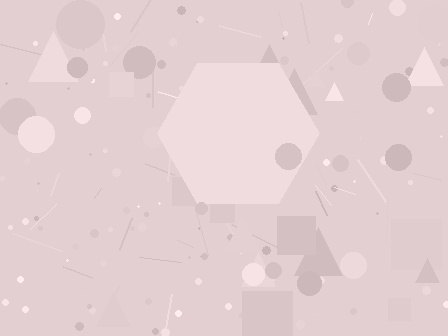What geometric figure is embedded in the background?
A hexagon is embedded in the background.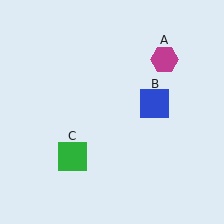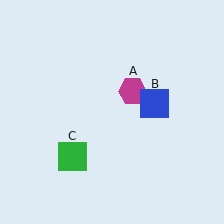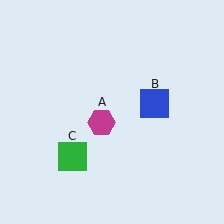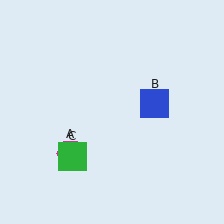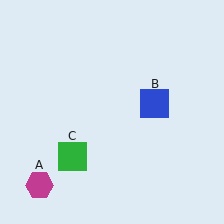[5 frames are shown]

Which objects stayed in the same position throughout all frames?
Blue square (object B) and green square (object C) remained stationary.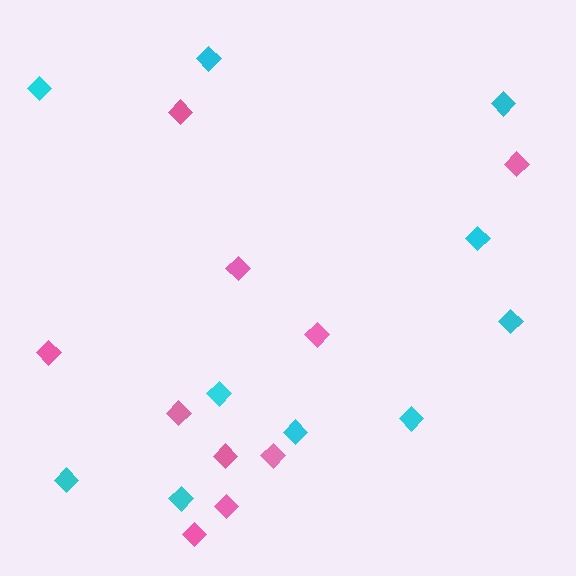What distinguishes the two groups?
There are 2 groups: one group of pink diamonds (10) and one group of cyan diamonds (10).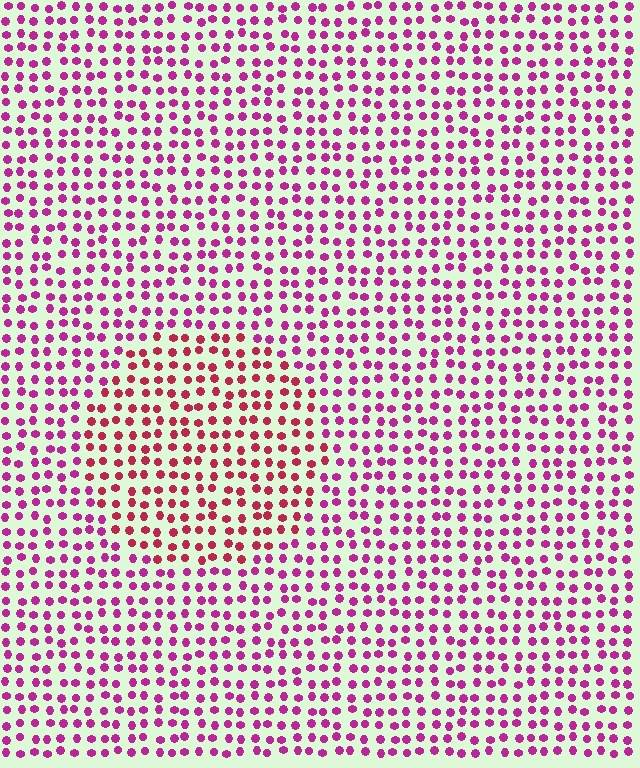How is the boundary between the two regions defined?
The boundary is defined purely by a slight shift in hue (about 31 degrees). Spacing, size, and orientation are identical on both sides.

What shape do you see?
I see a circle.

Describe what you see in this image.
The image is filled with small magenta elements in a uniform arrangement. A circle-shaped region is visible where the elements are tinted to a slightly different hue, forming a subtle color boundary.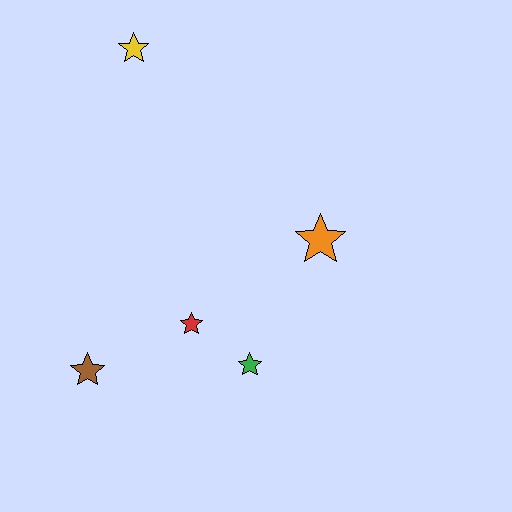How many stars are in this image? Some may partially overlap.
There are 5 stars.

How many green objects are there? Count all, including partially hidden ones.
There is 1 green object.